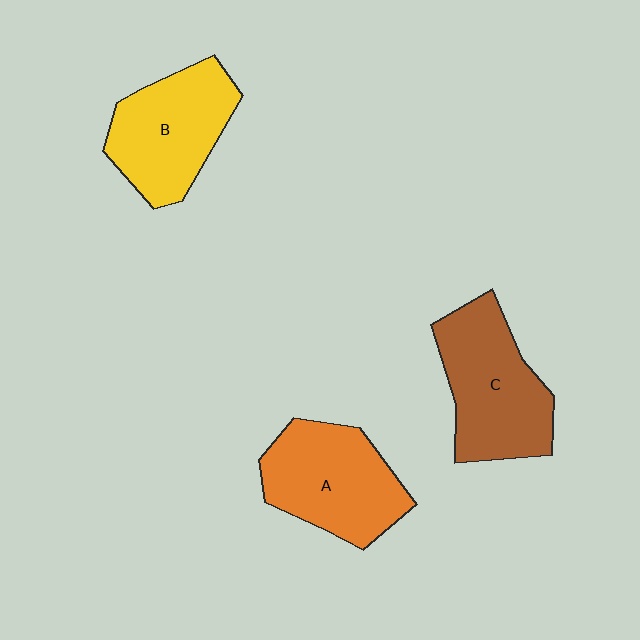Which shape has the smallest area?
Shape B (yellow).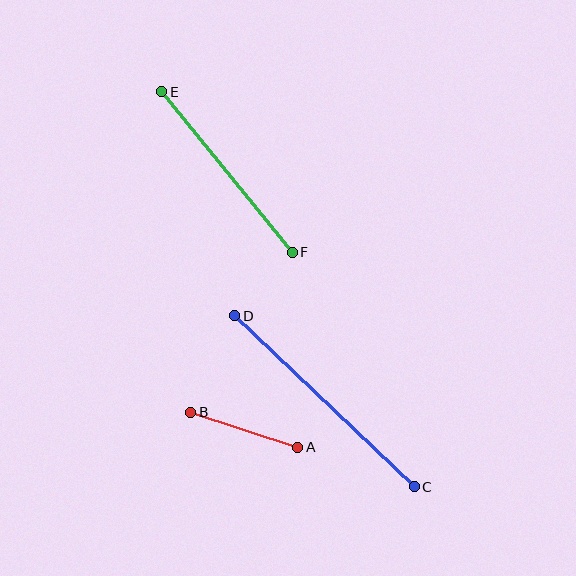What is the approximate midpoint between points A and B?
The midpoint is at approximately (244, 430) pixels.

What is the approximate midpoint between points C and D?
The midpoint is at approximately (325, 401) pixels.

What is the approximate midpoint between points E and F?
The midpoint is at approximately (227, 172) pixels.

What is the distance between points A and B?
The distance is approximately 113 pixels.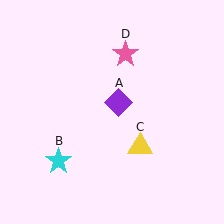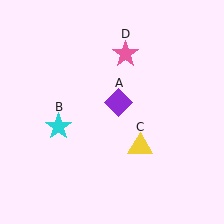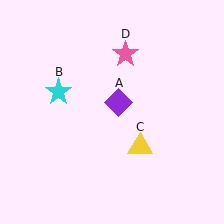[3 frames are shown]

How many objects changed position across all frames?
1 object changed position: cyan star (object B).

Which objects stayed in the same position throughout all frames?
Purple diamond (object A) and yellow triangle (object C) and pink star (object D) remained stationary.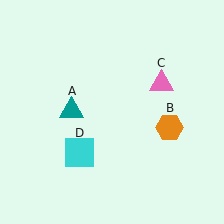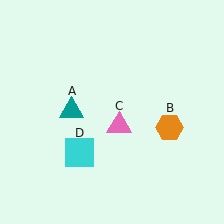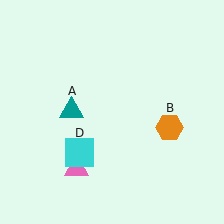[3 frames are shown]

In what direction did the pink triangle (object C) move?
The pink triangle (object C) moved down and to the left.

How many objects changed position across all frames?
1 object changed position: pink triangle (object C).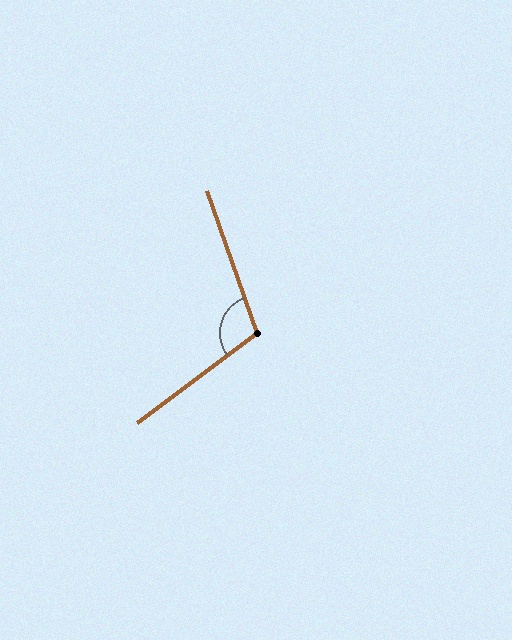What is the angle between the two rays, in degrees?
Approximately 108 degrees.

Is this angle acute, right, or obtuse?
It is obtuse.